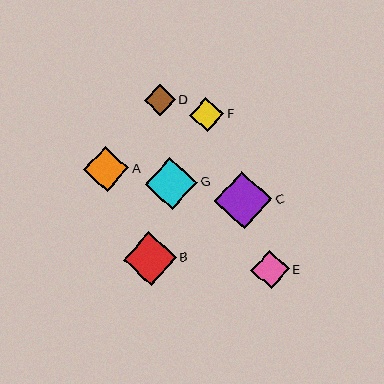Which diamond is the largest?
Diamond C is the largest with a size of approximately 58 pixels.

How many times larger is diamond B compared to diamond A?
Diamond B is approximately 1.2 times the size of diamond A.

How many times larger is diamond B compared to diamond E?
Diamond B is approximately 1.4 times the size of diamond E.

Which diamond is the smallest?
Diamond D is the smallest with a size of approximately 31 pixels.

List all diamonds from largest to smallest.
From largest to smallest: C, B, G, A, E, F, D.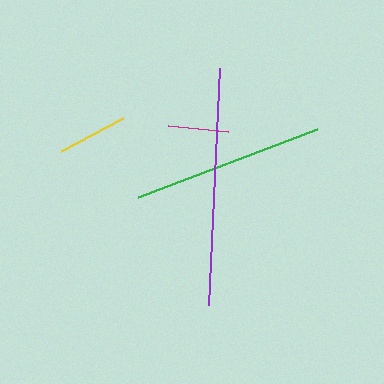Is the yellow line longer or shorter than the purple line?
The purple line is longer than the yellow line.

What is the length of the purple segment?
The purple segment is approximately 237 pixels long.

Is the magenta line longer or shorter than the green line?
The green line is longer than the magenta line.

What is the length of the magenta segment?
The magenta segment is approximately 60 pixels long.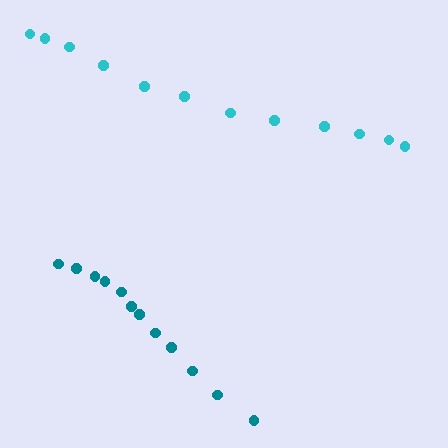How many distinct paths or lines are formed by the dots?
There are 2 distinct paths.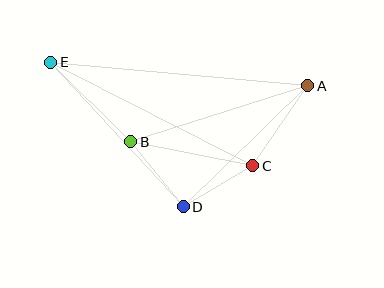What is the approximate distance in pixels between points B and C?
The distance between B and C is approximately 124 pixels.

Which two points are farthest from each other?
Points A and E are farthest from each other.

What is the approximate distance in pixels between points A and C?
The distance between A and C is approximately 97 pixels.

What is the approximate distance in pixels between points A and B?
The distance between A and B is approximately 185 pixels.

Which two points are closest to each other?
Points C and D are closest to each other.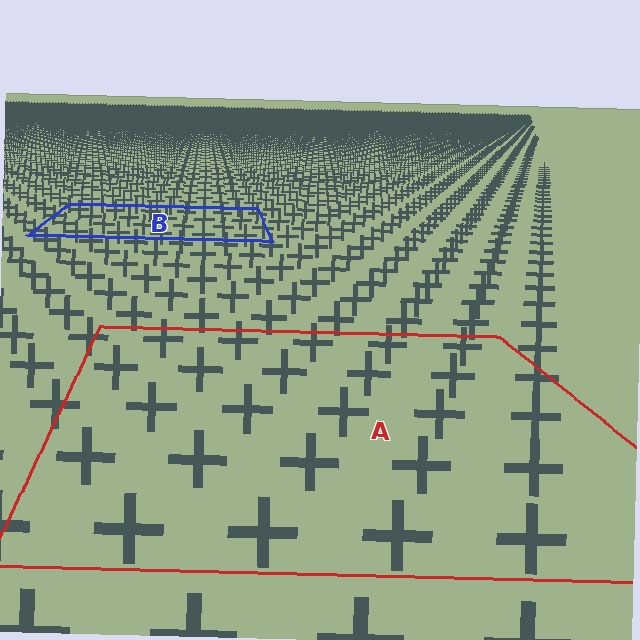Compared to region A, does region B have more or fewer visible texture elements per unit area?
Region B has more texture elements per unit area — they are packed more densely because it is farther away.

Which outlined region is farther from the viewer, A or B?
Region B is farther from the viewer — the texture elements inside it appear smaller and more densely packed.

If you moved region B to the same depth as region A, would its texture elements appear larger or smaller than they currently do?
They would appear larger. At a closer depth, the same texture elements are projected at a bigger on-screen size.